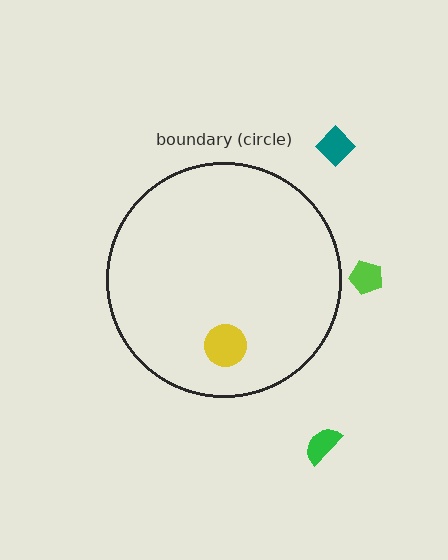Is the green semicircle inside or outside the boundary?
Outside.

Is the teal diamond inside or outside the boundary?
Outside.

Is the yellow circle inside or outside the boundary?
Inside.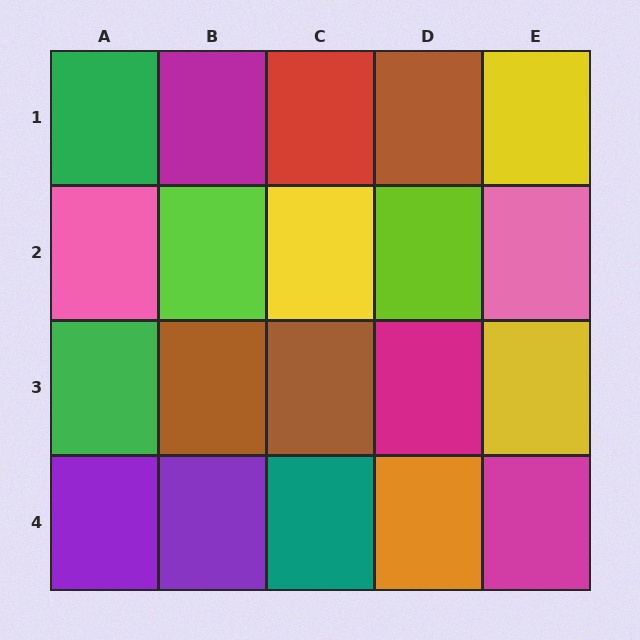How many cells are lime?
2 cells are lime.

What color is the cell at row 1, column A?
Green.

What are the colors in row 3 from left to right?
Green, brown, brown, magenta, yellow.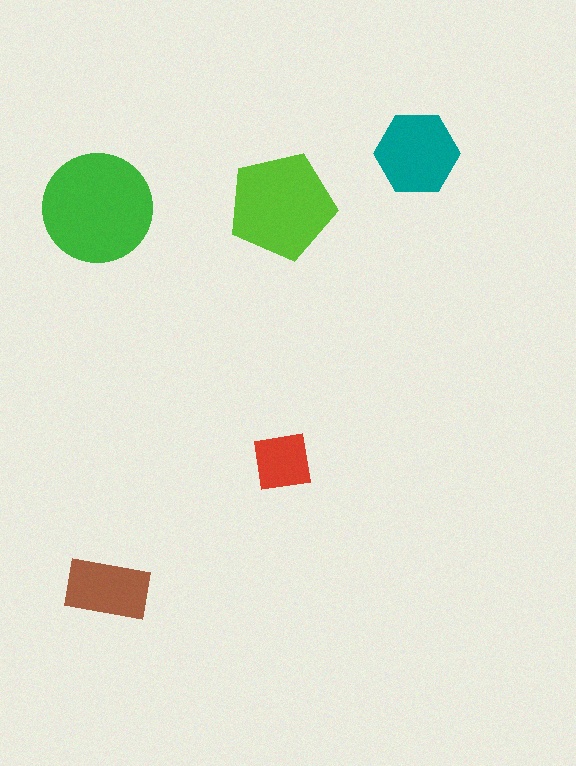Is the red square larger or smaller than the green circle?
Smaller.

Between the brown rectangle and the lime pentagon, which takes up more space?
The lime pentagon.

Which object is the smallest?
The red square.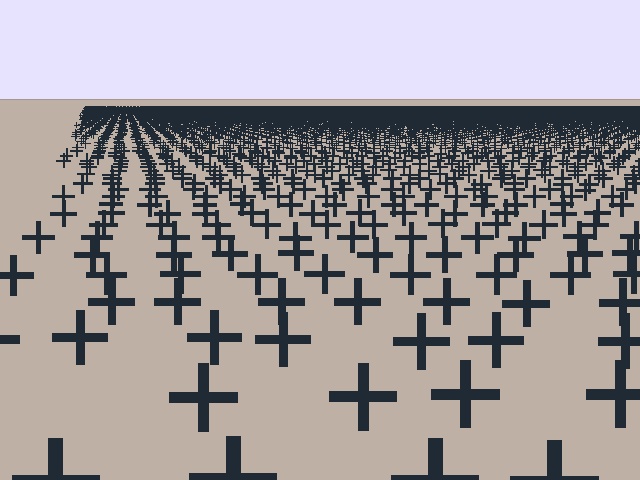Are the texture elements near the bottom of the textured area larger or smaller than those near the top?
Larger. Near the bottom, elements are closer to the viewer and appear at a bigger on-screen size.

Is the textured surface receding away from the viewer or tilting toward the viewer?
The surface is receding away from the viewer. Texture elements get smaller and denser toward the top.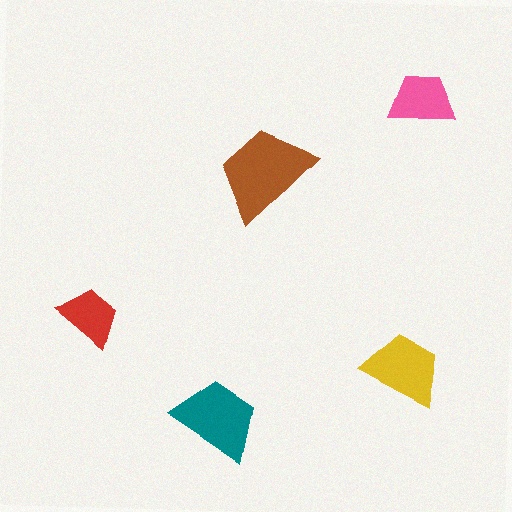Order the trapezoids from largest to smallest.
the brown one, the teal one, the yellow one, the pink one, the red one.